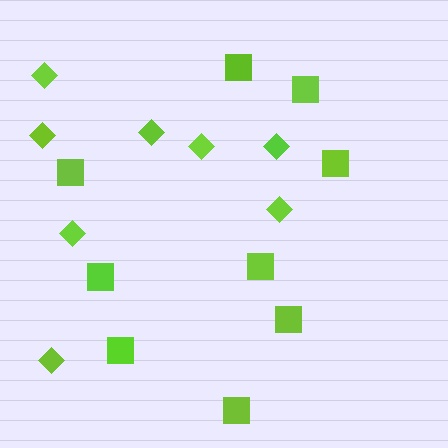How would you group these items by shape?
There are 2 groups: one group of squares (9) and one group of diamonds (8).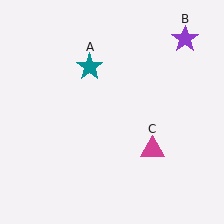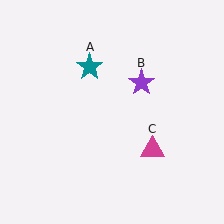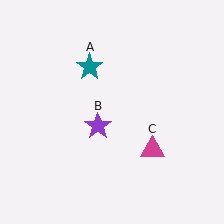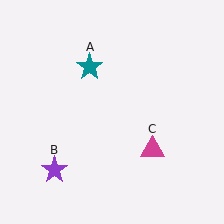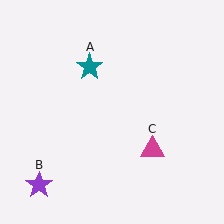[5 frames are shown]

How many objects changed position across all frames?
1 object changed position: purple star (object B).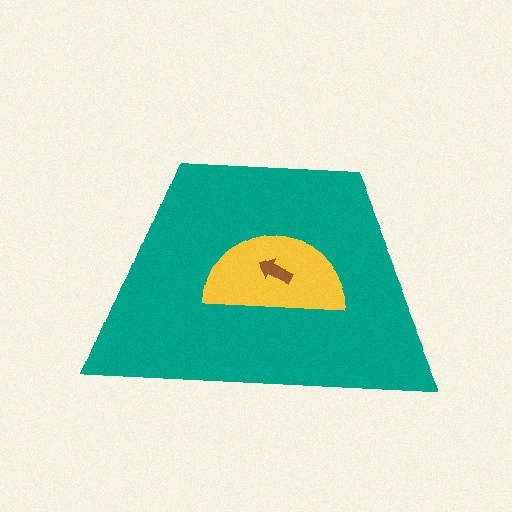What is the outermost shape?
The teal trapezoid.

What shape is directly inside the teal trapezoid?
The yellow semicircle.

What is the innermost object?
The brown arrow.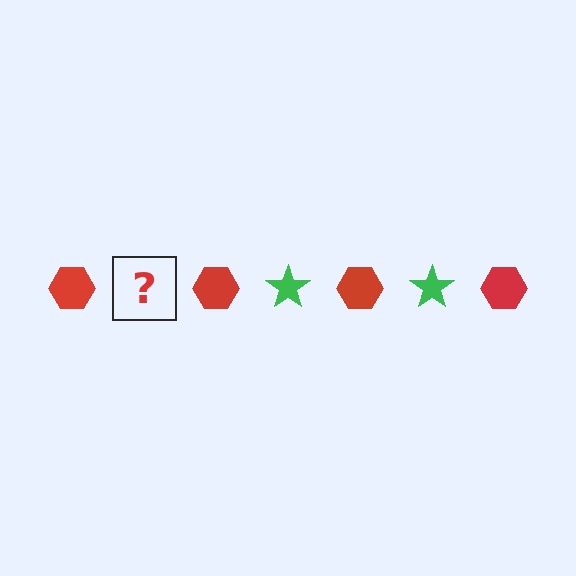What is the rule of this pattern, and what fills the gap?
The rule is that the pattern alternates between red hexagon and green star. The gap should be filled with a green star.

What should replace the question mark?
The question mark should be replaced with a green star.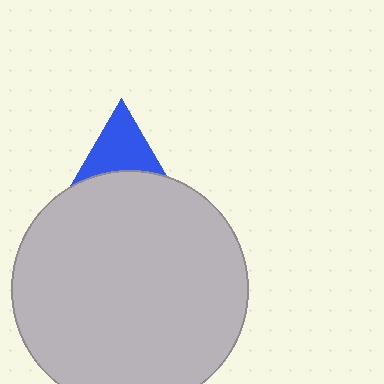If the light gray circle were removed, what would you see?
You would see the complete blue triangle.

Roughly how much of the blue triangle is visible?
About half of it is visible (roughly 51%).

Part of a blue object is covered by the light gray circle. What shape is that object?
It is a triangle.